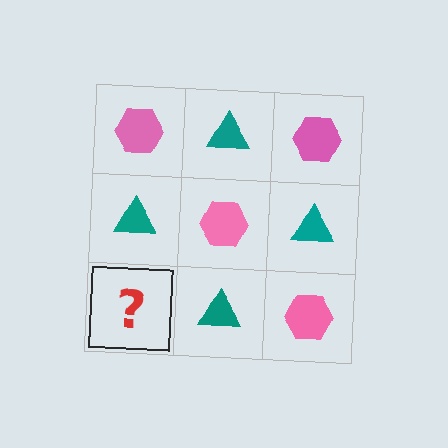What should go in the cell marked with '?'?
The missing cell should contain a pink hexagon.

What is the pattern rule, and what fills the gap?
The rule is that it alternates pink hexagon and teal triangle in a checkerboard pattern. The gap should be filled with a pink hexagon.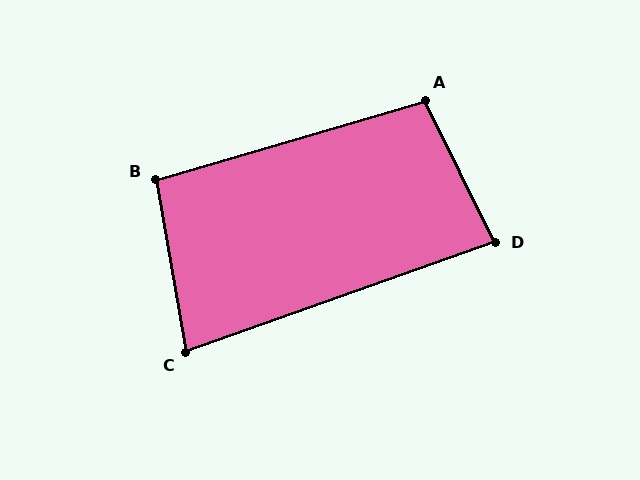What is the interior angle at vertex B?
Approximately 97 degrees (obtuse).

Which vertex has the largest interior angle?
A, at approximately 100 degrees.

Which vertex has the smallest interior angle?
C, at approximately 80 degrees.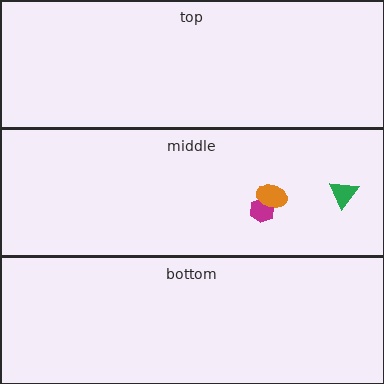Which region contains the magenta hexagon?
The middle region.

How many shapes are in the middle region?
3.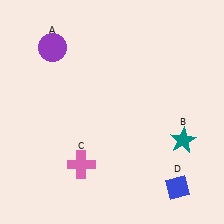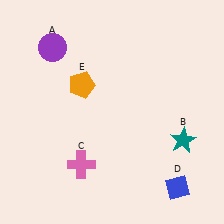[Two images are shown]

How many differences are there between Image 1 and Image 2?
There is 1 difference between the two images.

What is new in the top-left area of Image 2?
An orange pentagon (E) was added in the top-left area of Image 2.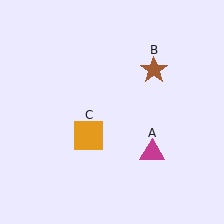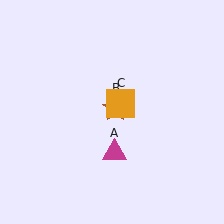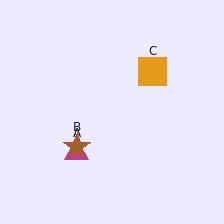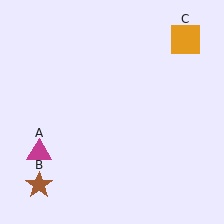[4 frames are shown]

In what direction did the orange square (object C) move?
The orange square (object C) moved up and to the right.